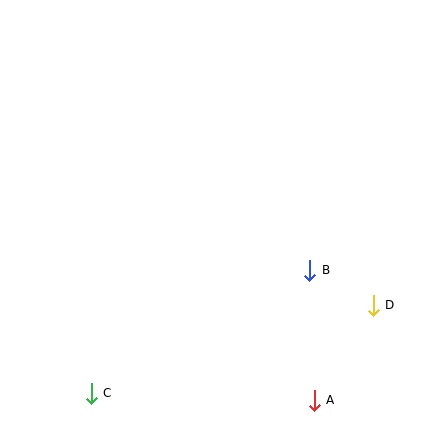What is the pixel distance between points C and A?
The distance between C and A is 223 pixels.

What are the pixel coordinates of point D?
Point D is at (373, 306).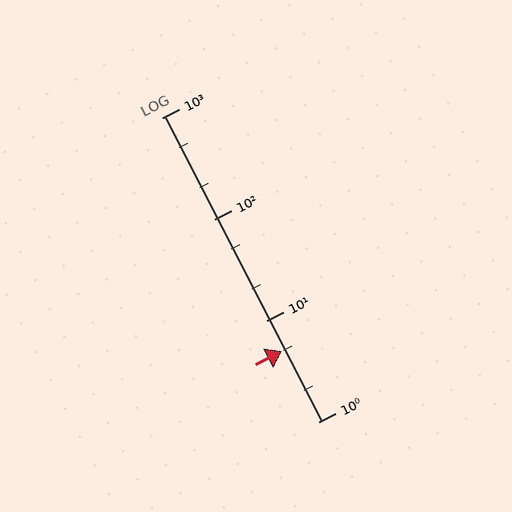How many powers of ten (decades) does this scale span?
The scale spans 3 decades, from 1 to 1000.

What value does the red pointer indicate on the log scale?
The pointer indicates approximately 5.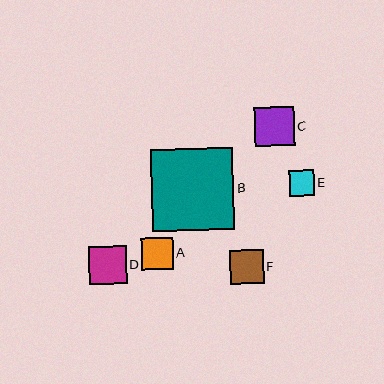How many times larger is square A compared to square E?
Square A is approximately 1.3 times the size of square E.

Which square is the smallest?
Square E is the smallest with a size of approximately 25 pixels.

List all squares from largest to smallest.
From largest to smallest: B, C, D, F, A, E.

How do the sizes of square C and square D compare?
Square C and square D are approximately the same size.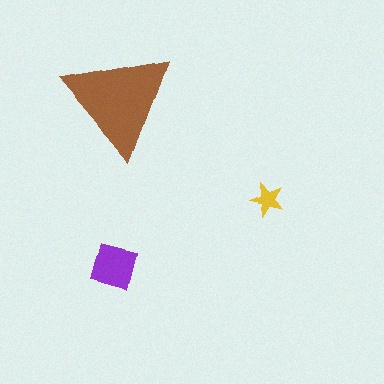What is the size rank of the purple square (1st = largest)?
2nd.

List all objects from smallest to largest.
The yellow star, the purple square, the brown triangle.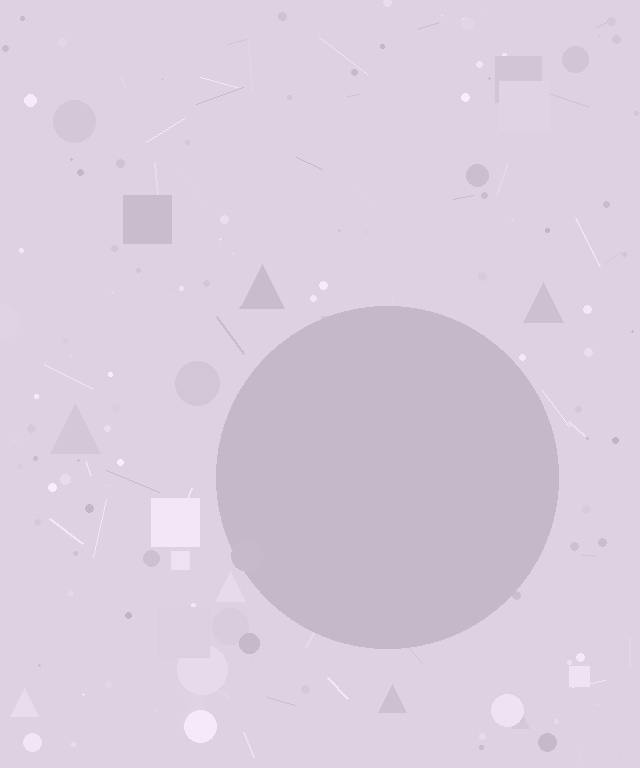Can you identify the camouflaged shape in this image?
The camouflaged shape is a circle.